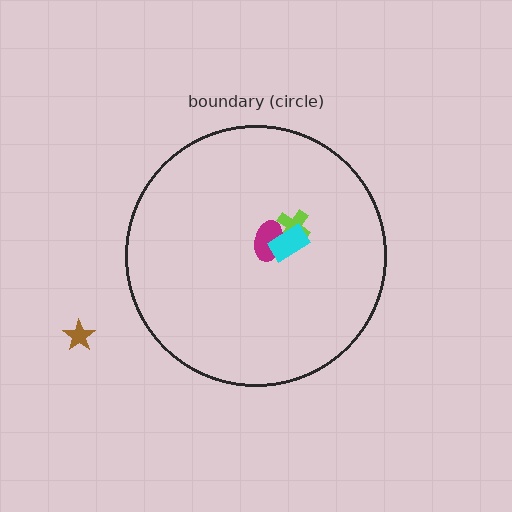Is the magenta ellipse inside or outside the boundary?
Inside.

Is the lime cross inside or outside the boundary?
Inside.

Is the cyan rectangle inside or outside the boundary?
Inside.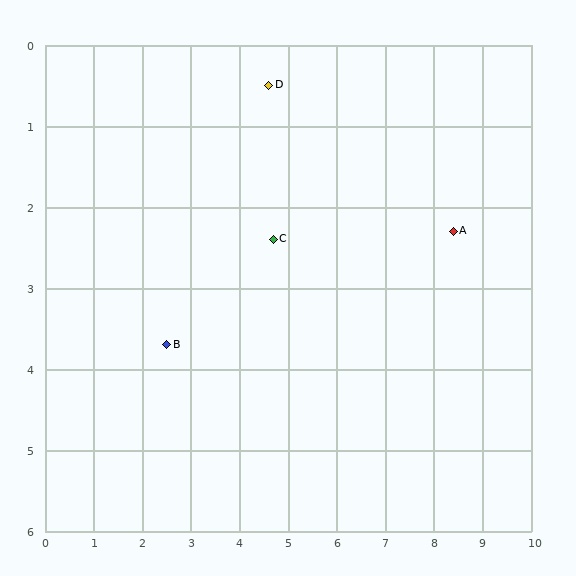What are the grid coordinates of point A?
Point A is at approximately (8.4, 2.3).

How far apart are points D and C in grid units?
Points D and C are about 1.9 grid units apart.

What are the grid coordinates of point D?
Point D is at approximately (4.6, 0.5).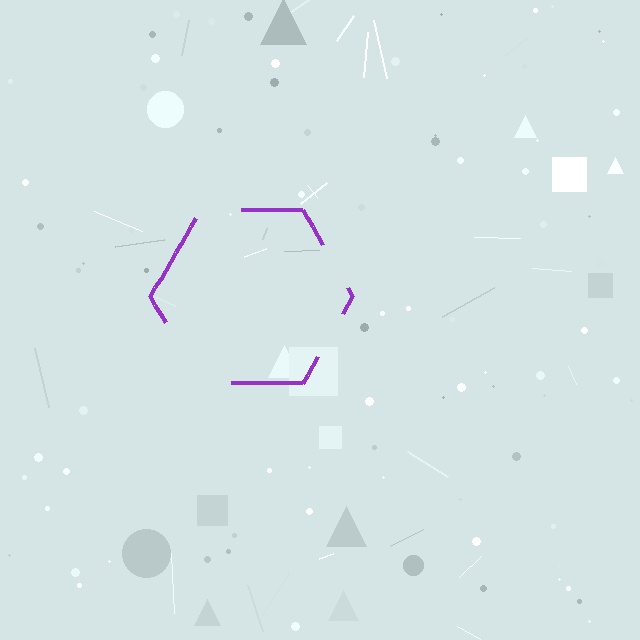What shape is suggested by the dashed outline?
The dashed outline suggests a hexagon.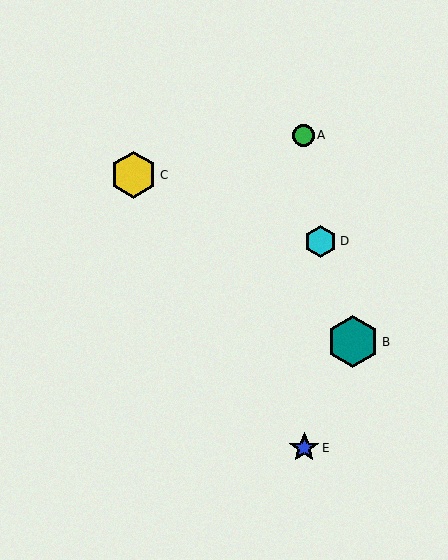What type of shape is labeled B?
Shape B is a teal hexagon.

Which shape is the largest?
The teal hexagon (labeled B) is the largest.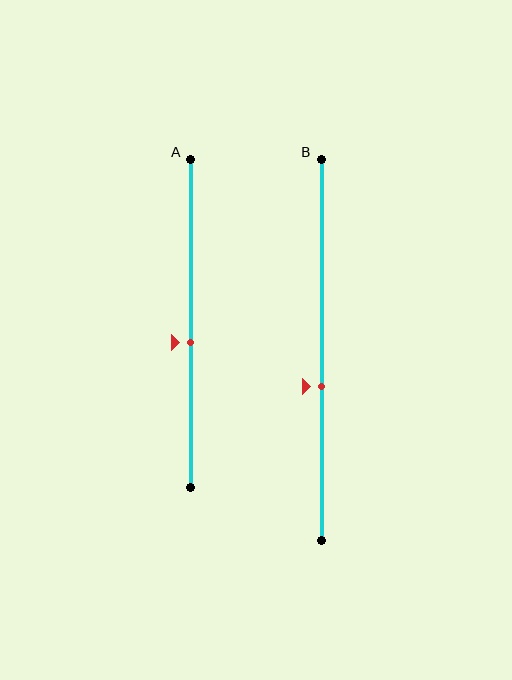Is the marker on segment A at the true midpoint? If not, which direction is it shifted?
No, the marker on segment A is shifted downward by about 6% of the segment length.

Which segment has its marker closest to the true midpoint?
Segment A has its marker closest to the true midpoint.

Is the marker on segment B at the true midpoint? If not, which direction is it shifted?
No, the marker on segment B is shifted downward by about 10% of the segment length.